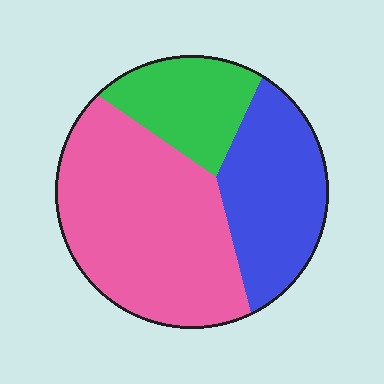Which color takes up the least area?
Green, at roughly 20%.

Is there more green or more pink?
Pink.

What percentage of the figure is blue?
Blue covers roughly 30% of the figure.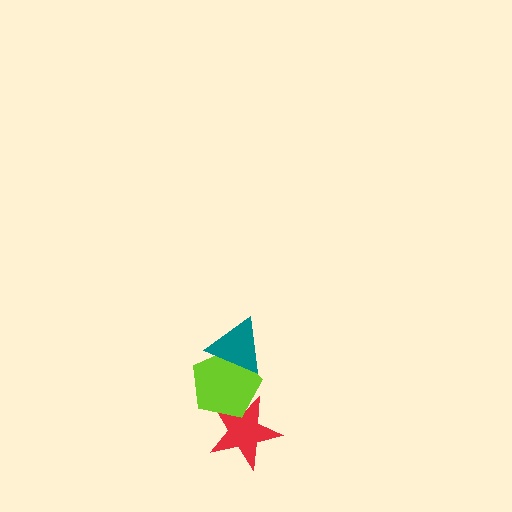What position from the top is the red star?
The red star is 3rd from the top.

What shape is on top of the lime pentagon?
The teal triangle is on top of the lime pentagon.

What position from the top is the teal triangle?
The teal triangle is 1st from the top.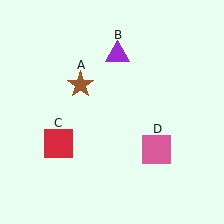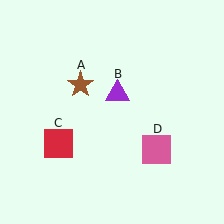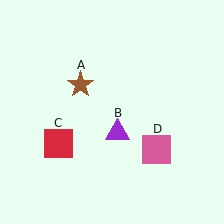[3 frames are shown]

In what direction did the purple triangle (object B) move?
The purple triangle (object B) moved down.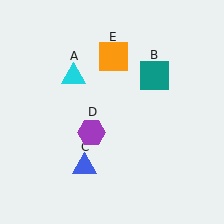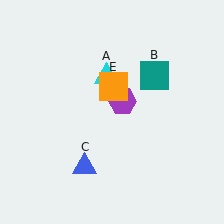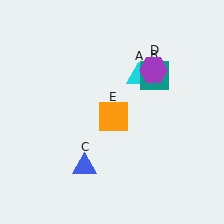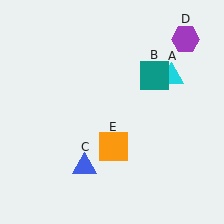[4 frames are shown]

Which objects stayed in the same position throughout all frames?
Teal square (object B) and blue triangle (object C) remained stationary.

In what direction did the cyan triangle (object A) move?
The cyan triangle (object A) moved right.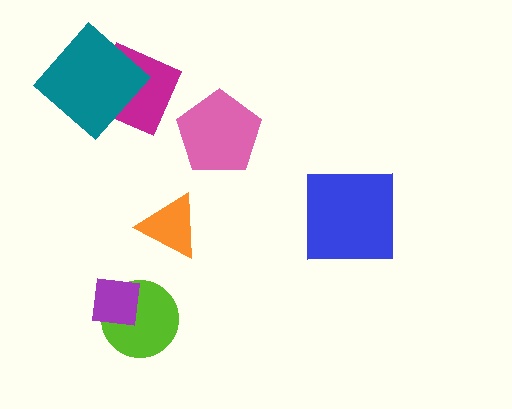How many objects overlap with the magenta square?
1 object overlaps with the magenta square.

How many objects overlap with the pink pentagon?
0 objects overlap with the pink pentagon.